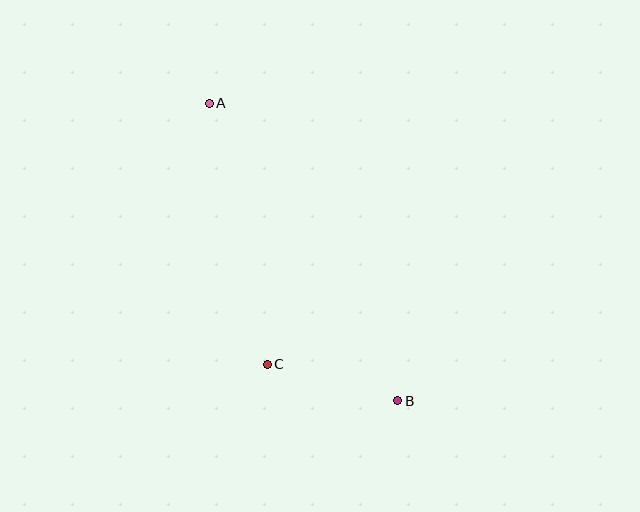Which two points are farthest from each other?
Points A and B are farthest from each other.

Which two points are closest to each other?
Points B and C are closest to each other.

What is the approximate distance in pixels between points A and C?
The distance between A and C is approximately 268 pixels.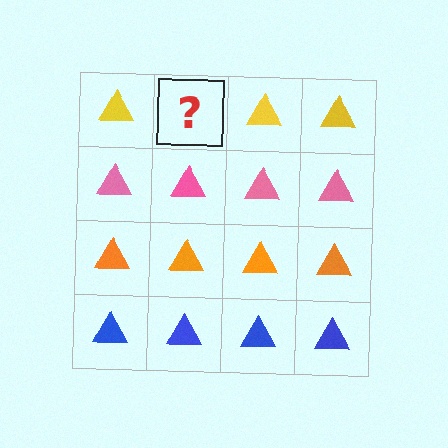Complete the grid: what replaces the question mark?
The question mark should be replaced with a yellow triangle.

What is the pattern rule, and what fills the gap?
The rule is that each row has a consistent color. The gap should be filled with a yellow triangle.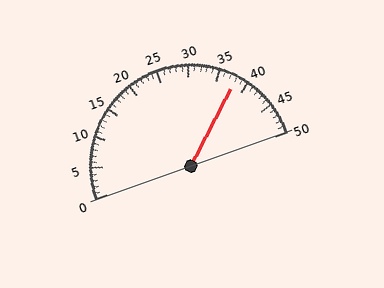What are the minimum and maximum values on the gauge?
The gauge ranges from 0 to 50.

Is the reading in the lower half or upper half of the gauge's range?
The reading is in the upper half of the range (0 to 50).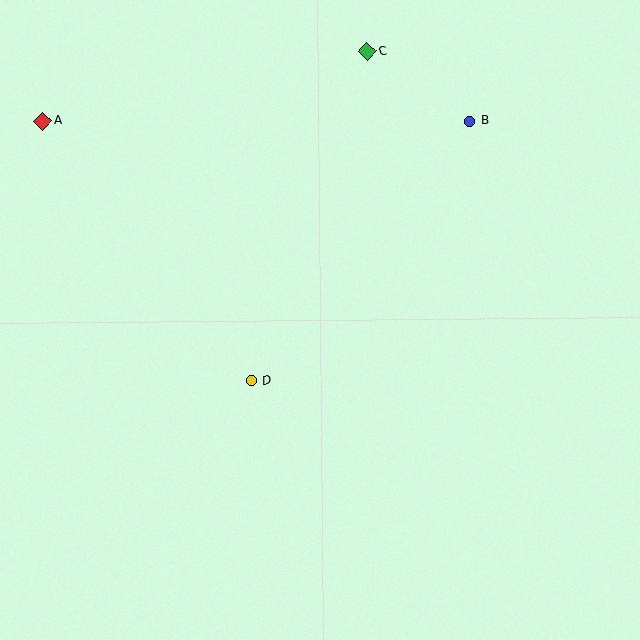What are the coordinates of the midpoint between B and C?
The midpoint between B and C is at (419, 86).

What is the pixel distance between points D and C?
The distance between D and C is 349 pixels.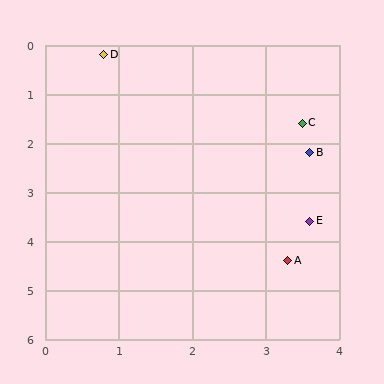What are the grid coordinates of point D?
Point D is at approximately (0.8, 0.2).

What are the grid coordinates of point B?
Point B is at approximately (3.6, 2.2).